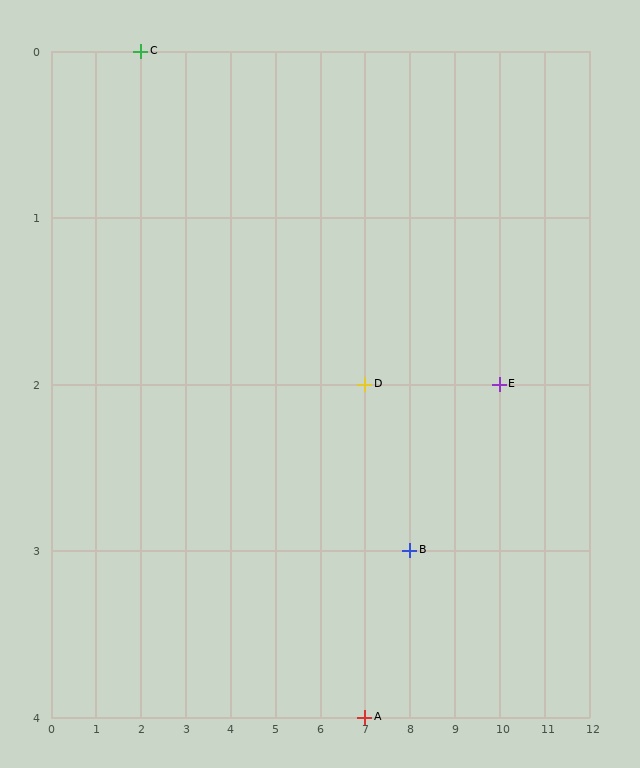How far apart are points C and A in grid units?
Points C and A are 5 columns and 4 rows apart (about 6.4 grid units diagonally).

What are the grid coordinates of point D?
Point D is at grid coordinates (7, 2).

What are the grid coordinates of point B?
Point B is at grid coordinates (8, 3).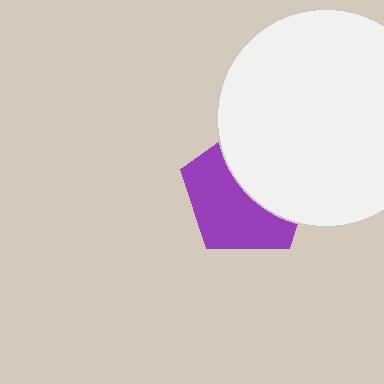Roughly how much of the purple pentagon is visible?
About half of it is visible (roughly 54%).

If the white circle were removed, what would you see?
You would see the complete purple pentagon.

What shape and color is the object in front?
The object in front is a white circle.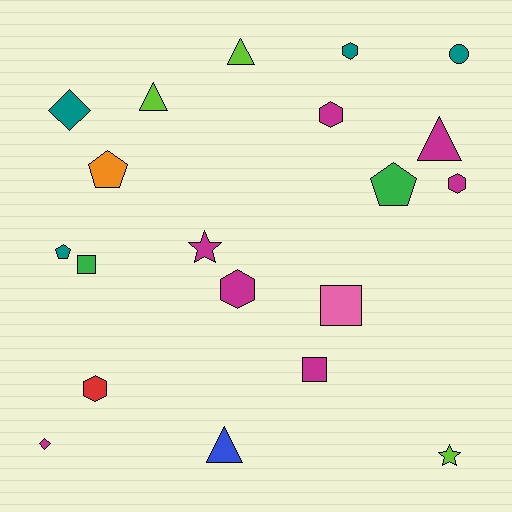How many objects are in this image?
There are 20 objects.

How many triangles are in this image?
There are 4 triangles.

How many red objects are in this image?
There is 1 red object.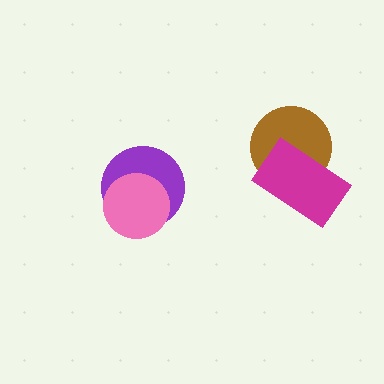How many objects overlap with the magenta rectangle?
1 object overlaps with the magenta rectangle.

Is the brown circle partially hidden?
Yes, it is partially covered by another shape.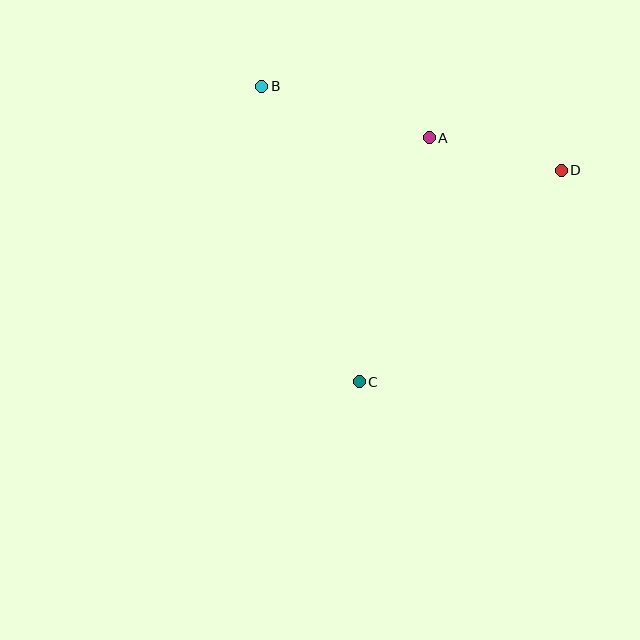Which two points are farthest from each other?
Points B and C are farthest from each other.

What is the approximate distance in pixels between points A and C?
The distance between A and C is approximately 254 pixels.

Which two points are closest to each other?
Points A and D are closest to each other.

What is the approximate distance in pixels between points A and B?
The distance between A and B is approximately 175 pixels.